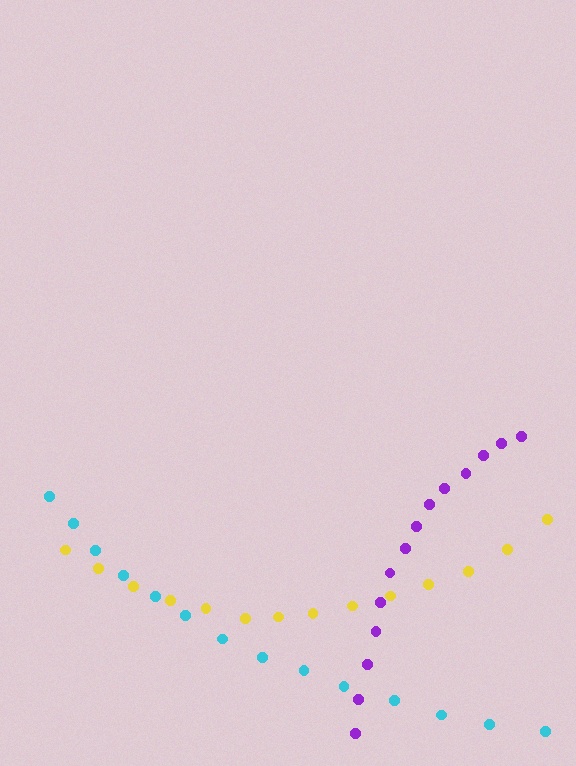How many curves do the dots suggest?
There are 3 distinct paths.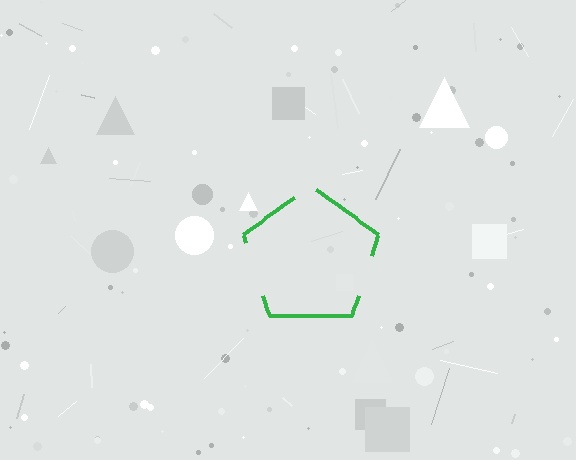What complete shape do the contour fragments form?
The contour fragments form a pentagon.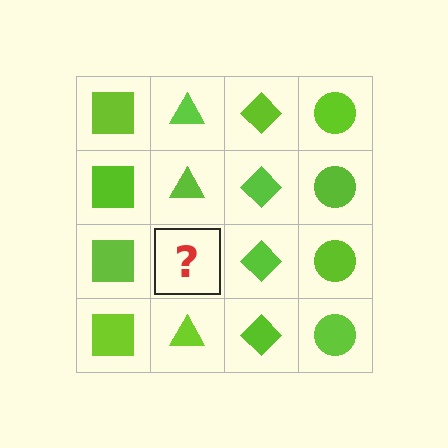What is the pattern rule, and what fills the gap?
The rule is that each column has a consistent shape. The gap should be filled with a lime triangle.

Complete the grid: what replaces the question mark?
The question mark should be replaced with a lime triangle.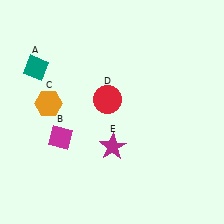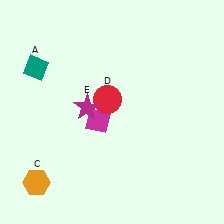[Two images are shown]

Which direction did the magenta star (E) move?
The magenta star (E) moved up.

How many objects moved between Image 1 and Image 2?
3 objects moved between the two images.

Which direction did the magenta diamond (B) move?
The magenta diamond (B) moved right.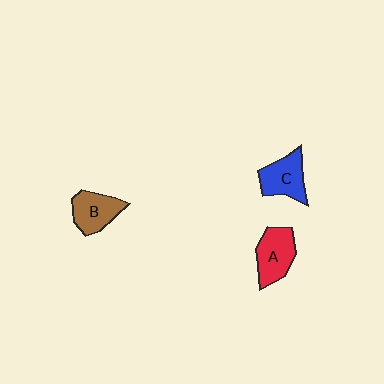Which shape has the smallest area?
Shape B (brown).